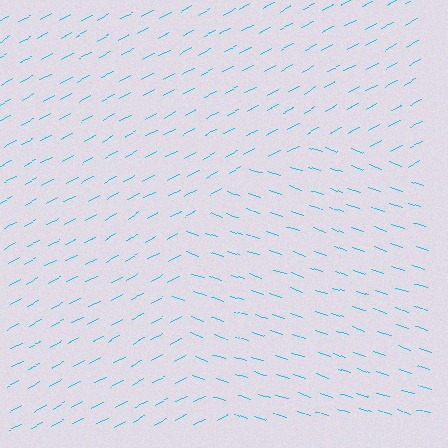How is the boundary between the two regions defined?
The boundary is defined purely by a change in line orientation (approximately 45 degrees difference). All lines are the same color and thickness.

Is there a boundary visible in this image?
Yes, there is a texture boundary formed by a change in line orientation.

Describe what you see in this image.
The image is filled with small cyan line segments. A circle region in the image has lines oriented differently from the surrounding lines, creating a visible texture boundary.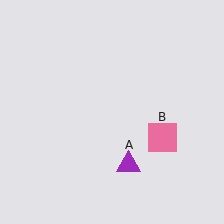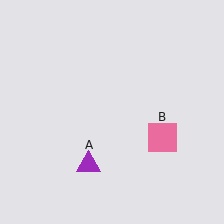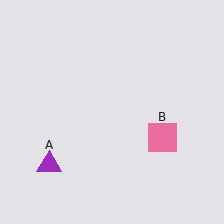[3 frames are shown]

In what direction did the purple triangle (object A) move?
The purple triangle (object A) moved left.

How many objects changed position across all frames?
1 object changed position: purple triangle (object A).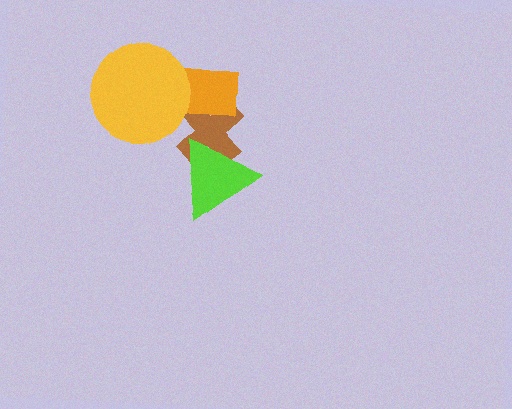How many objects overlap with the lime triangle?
1 object overlaps with the lime triangle.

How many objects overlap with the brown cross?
2 objects overlap with the brown cross.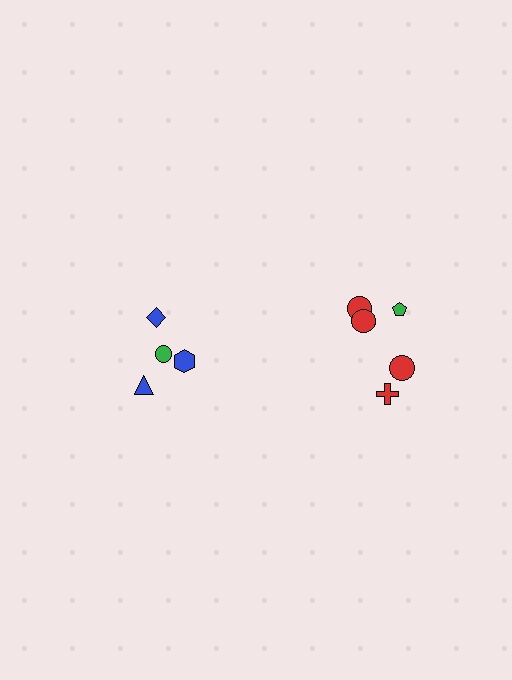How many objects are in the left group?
There are 4 objects.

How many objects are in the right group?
There are 6 objects.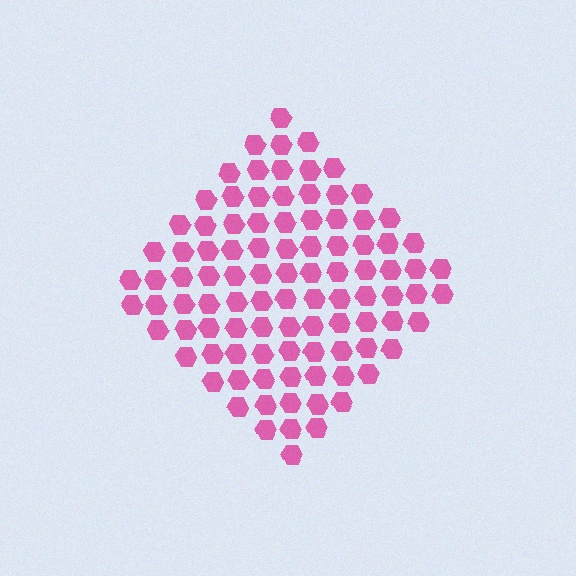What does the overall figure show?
The overall figure shows a diamond.